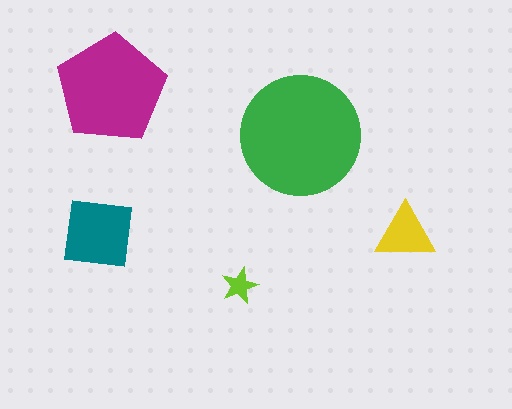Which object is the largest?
The green circle.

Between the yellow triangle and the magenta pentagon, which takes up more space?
The magenta pentagon.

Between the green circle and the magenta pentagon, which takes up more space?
The green circle.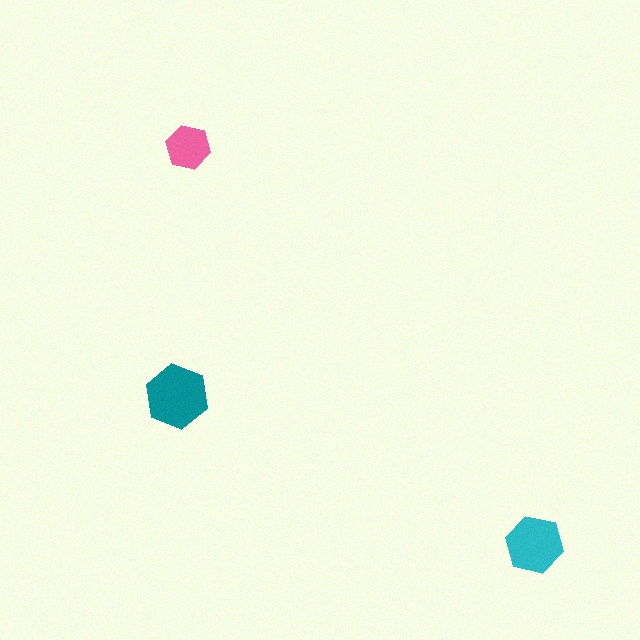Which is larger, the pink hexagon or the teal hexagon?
The teal one.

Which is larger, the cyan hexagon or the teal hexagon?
The teal one.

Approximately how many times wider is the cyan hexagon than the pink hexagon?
About 1.5 times wider.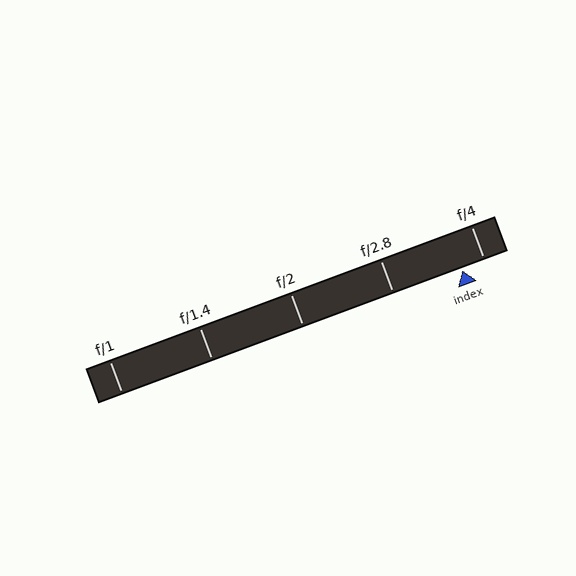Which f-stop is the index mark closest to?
The index mark is closest to f/4.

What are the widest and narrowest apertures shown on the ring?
The widest aperture shown is f/1 and the narrowest is f/4.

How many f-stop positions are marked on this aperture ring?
There are 5 f-stop positions marked.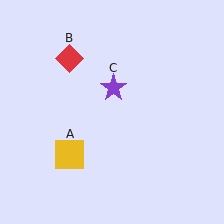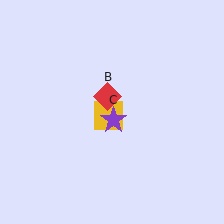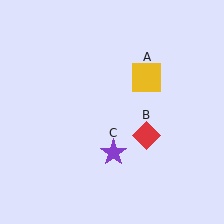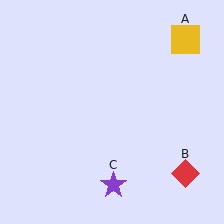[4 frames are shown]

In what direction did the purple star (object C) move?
The purple star (object C) moved down.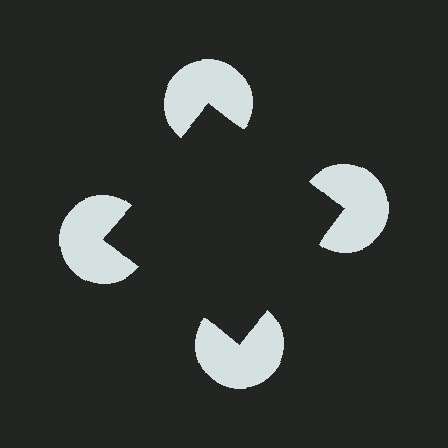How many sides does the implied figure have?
4 sides.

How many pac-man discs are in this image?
There are 4 — one at each vertex of the illusory square.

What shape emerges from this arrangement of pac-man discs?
An illusory square — its edges are inferred from the aligned wedge cuts in the pac-man discs, not physically drawn.